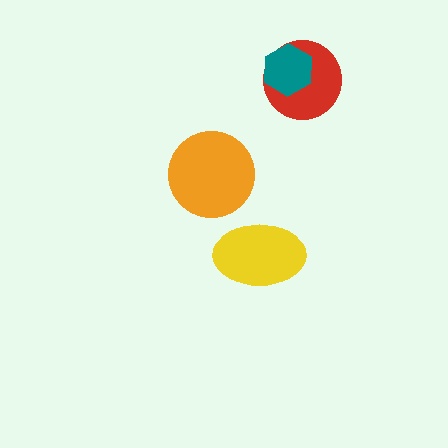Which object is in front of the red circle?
The teal hexagon is in front of the red circle.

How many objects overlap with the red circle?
1 object overlaps with the red circle.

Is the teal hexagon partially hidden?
No, no other shape covers it.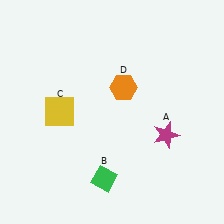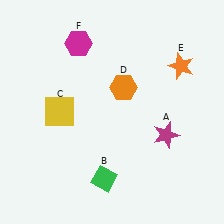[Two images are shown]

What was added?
An orange star (E), a magenta hexagon (F) were added in Image 2.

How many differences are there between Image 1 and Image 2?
There are 2 differences between the two images.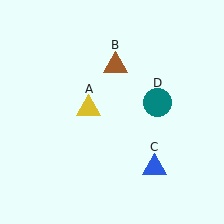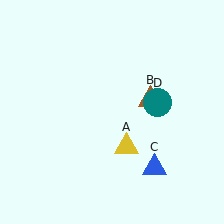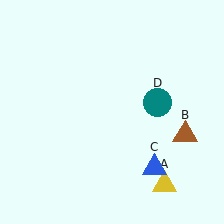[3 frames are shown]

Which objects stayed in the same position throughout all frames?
Blue triangle (object C) and teal circle (object D) remained stationary.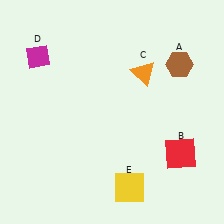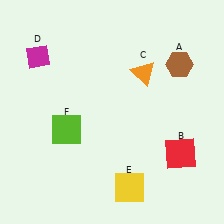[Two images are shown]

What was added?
A lime square (F) was added in Image 2.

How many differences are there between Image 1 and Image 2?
There is 1 difference between the two images.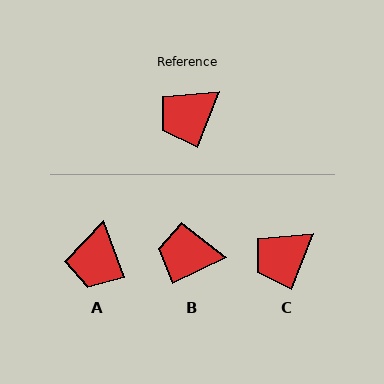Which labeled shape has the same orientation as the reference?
C.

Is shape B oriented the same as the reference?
No, it is off by about 42 degrees.